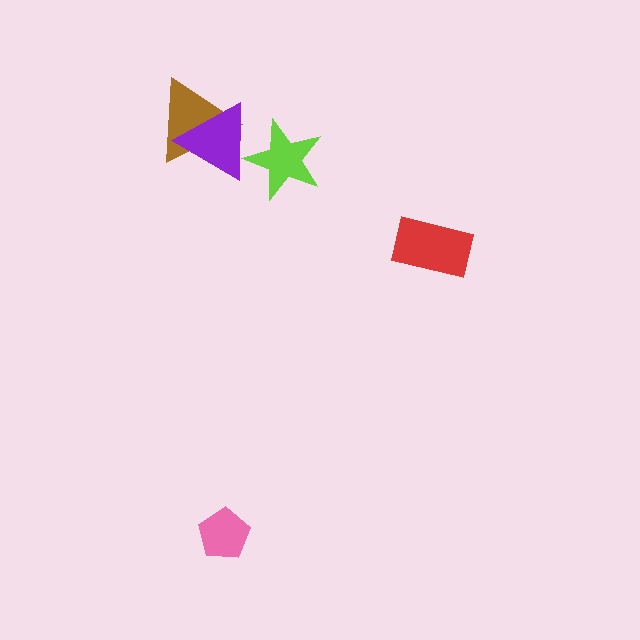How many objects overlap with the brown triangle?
1 object overlaps with the brown triangle.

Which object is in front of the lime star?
The purple triangle is in front of the lime star.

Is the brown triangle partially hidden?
Yes, it is partially covered by another shape.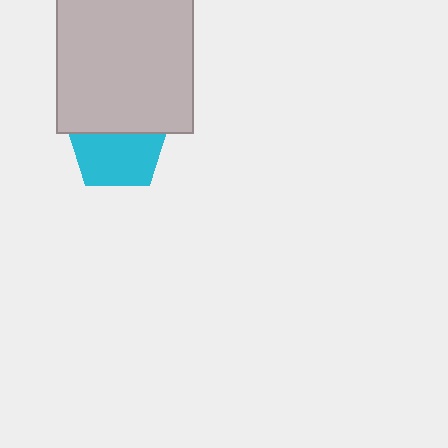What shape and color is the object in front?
The object in front is a light gray rectangle.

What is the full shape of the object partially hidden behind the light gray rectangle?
The partially hidden object is a cyan pentagon.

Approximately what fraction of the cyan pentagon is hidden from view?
Roughly 40% of the cyan pentagon is hidden behind the light gray rectangle.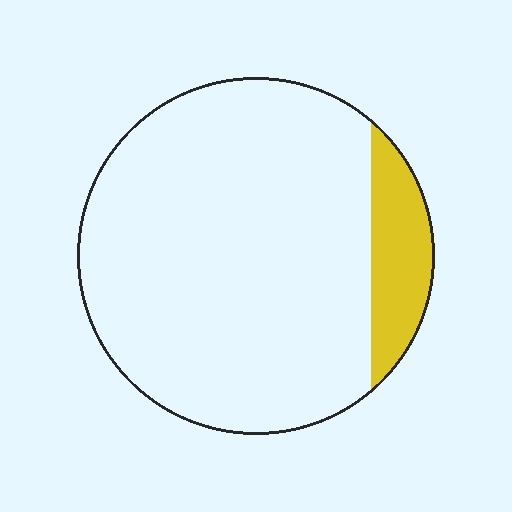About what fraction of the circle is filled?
About one eighth (1/8).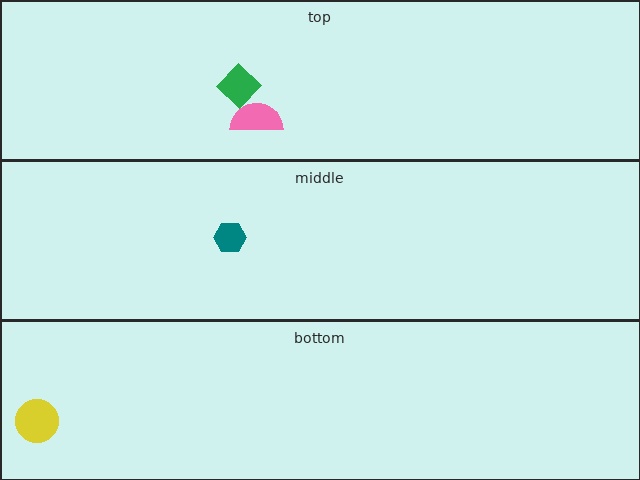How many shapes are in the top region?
2.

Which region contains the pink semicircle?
The top region.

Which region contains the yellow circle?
The bottom region.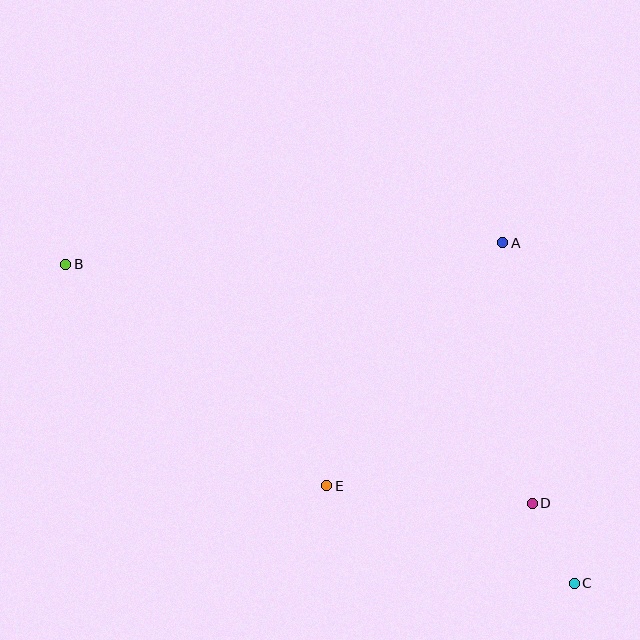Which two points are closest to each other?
Points C and D are closest to each other.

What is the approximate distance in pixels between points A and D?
The distance between A and D is approximately 262 pixels.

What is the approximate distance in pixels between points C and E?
The distance between C and E is approximately 266 pixels.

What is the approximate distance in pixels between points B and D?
The distance between B and D is approximately 524 pixels.